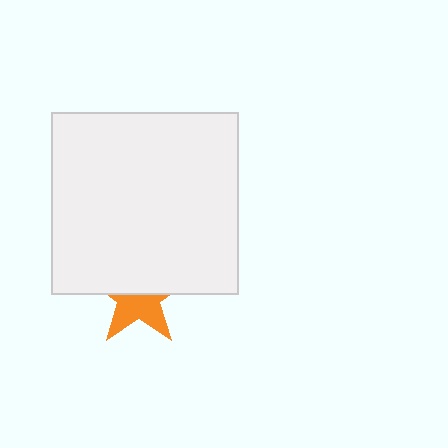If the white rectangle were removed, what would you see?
You would see the complete orange star.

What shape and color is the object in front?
The object in front is a white rectangle.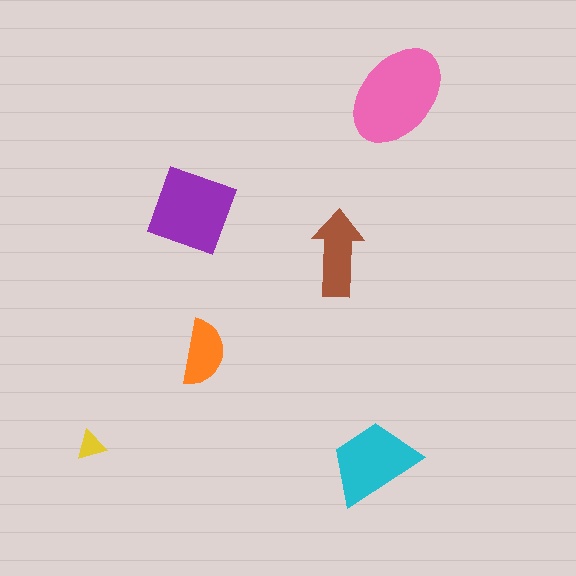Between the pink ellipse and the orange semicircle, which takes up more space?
The pink ellipse.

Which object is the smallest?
The yellow triangle.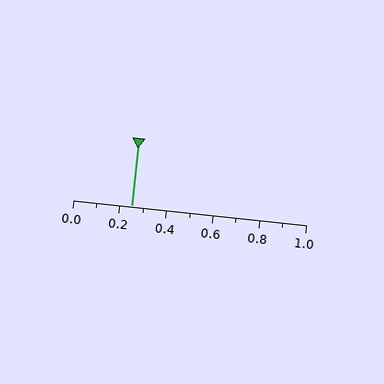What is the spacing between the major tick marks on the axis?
The major ticks are spaced 0.2 apart.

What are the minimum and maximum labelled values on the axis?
The axis runs from 0.0 to 1.0.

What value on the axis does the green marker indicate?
The marker indicates approximately 0.25.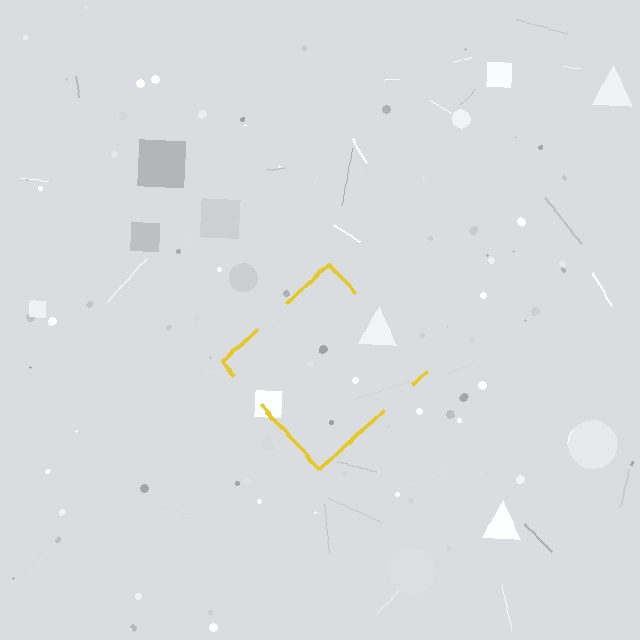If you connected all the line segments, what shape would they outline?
They would outline a diamond.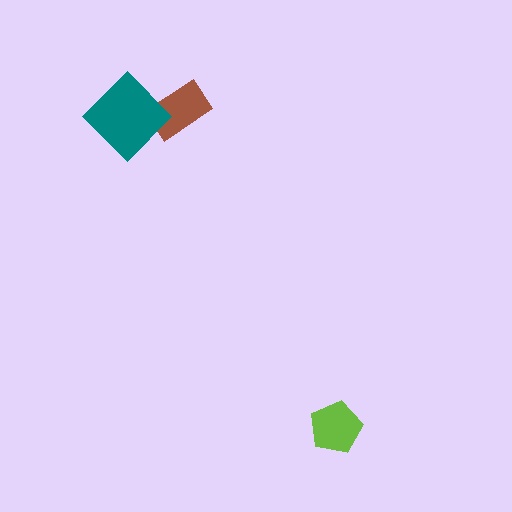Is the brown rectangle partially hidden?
Yes, it is partially covered by another shape.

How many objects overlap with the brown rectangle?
1 object overlaps with the brown rectangle.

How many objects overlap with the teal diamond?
1 object overlaps with the teal diamond.